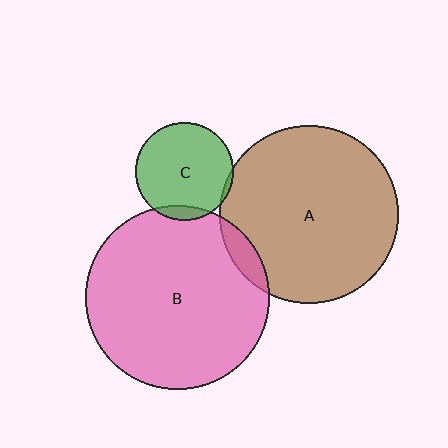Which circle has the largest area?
Circle B (pink).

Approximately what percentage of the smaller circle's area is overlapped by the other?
Approximately 5%.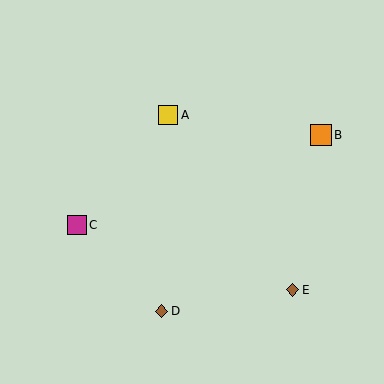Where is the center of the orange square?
The center of the orange square is at (321, 135).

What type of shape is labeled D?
Shape D is a brown diamond.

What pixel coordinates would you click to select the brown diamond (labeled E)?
Click at (293, 290) to select the brown diamond E.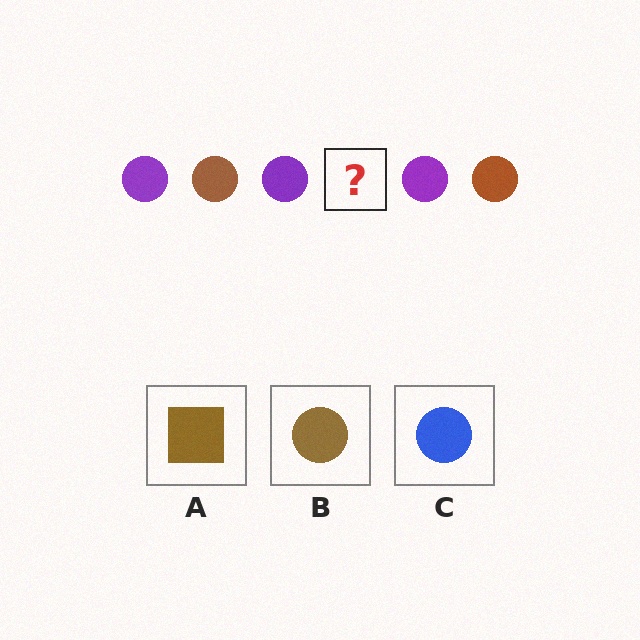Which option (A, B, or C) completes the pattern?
B.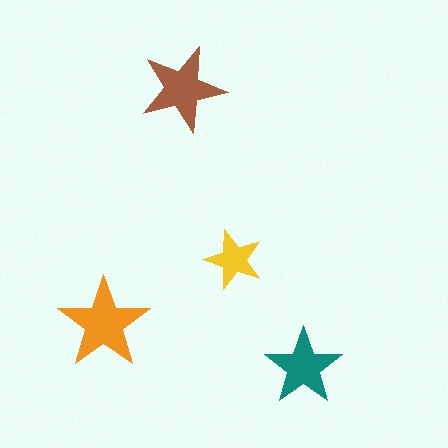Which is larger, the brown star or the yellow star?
The brown one.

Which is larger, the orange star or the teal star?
The orange one.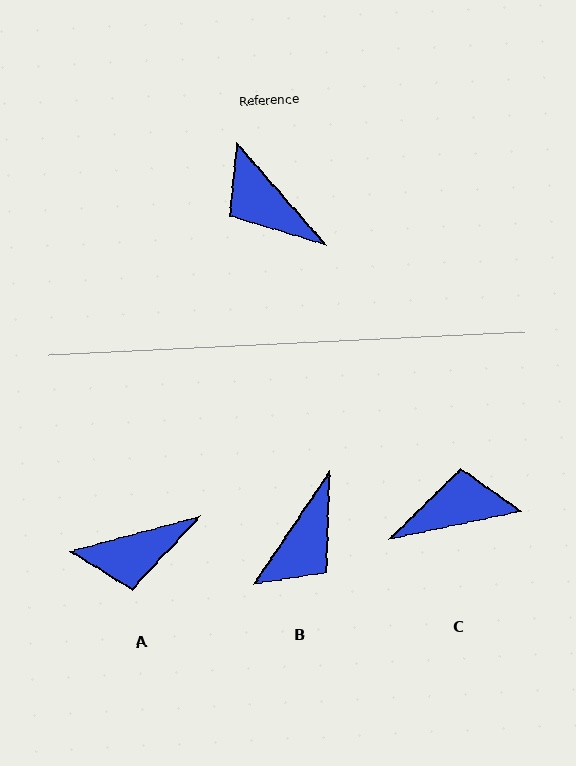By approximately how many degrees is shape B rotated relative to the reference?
Approximately 105 degrees counter-clockwise.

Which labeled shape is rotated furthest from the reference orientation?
C, about 119 degrees away.